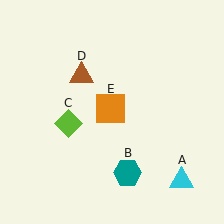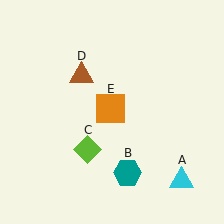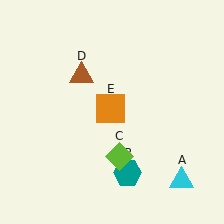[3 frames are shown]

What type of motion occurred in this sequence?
The lime diamond (object C) rotated counterclockwise around the center of the scene.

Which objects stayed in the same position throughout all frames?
Cyan triangle (object A) and teal hexagon (object B) and brown triangle (object D) and orange square (object E) remained stationary.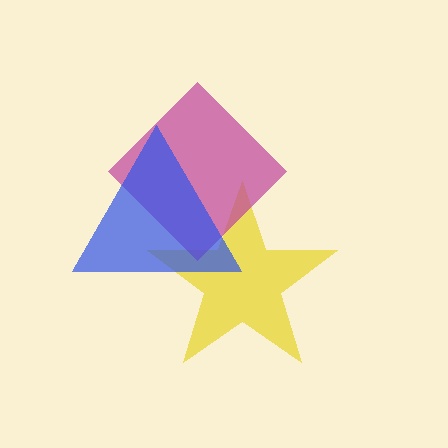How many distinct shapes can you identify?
There are 3 distinct shapes: a yellow star, a magenta diamond, a blue triangle.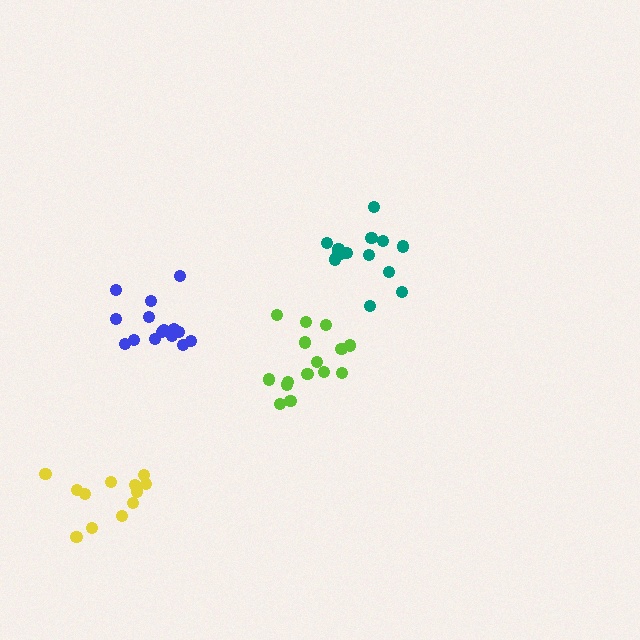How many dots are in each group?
Group 1: 15 dots, Group 2: 14 dots, Group 3: 15 dots, Group 4: 12 dots (56 total).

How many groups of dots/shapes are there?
There are 4 groups.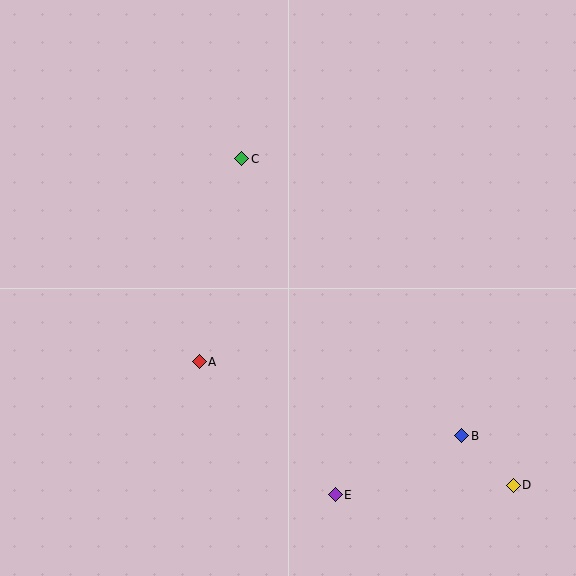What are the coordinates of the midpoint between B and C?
The midpoint between B and C is at (352, 297).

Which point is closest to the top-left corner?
Point C is closest to the top-left corner.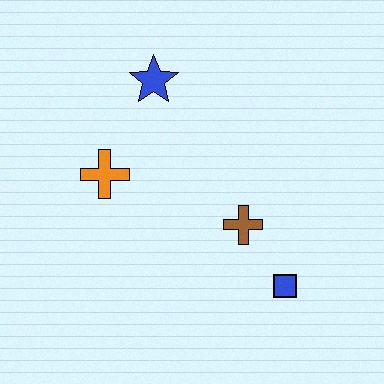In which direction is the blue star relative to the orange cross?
The blue star is above the orange cross.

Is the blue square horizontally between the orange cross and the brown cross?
No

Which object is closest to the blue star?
The orange cross is closest to the blue star.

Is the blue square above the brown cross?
No